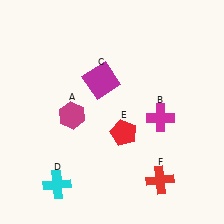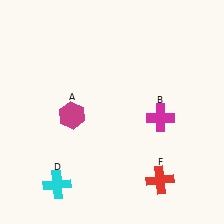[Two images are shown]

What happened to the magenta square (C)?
The magenta square (C) was removed in Image 2. It was in the top-left area of Image 1.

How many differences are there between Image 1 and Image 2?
There are 2 differences between the two images.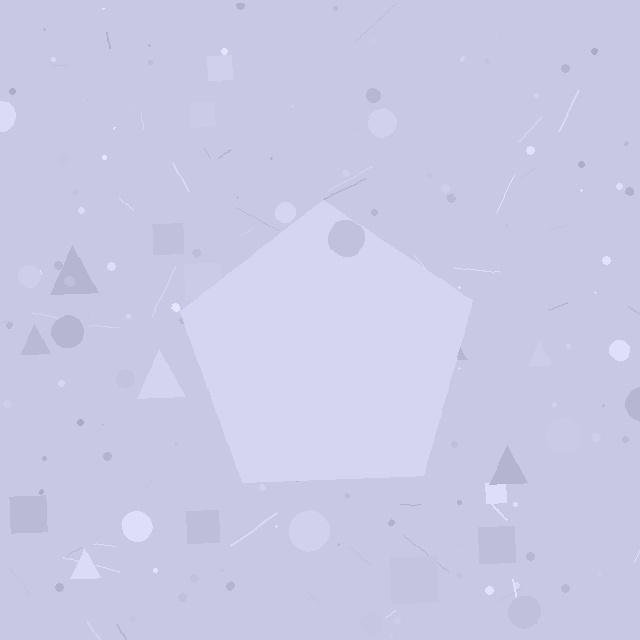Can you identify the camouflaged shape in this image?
The camouflaged shape is a pentagon.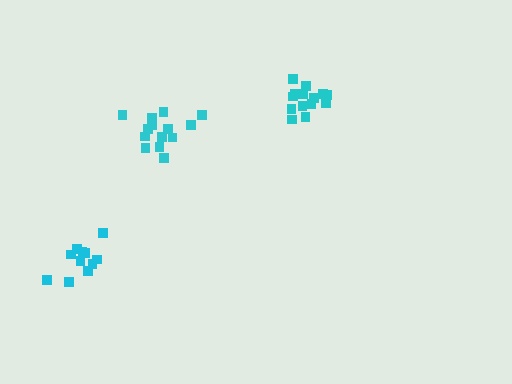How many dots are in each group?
Group 1: 11 dots, Group 2: 14 dots, Group 3: 14 dots (39 total).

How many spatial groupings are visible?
There are 3 spatial groupings.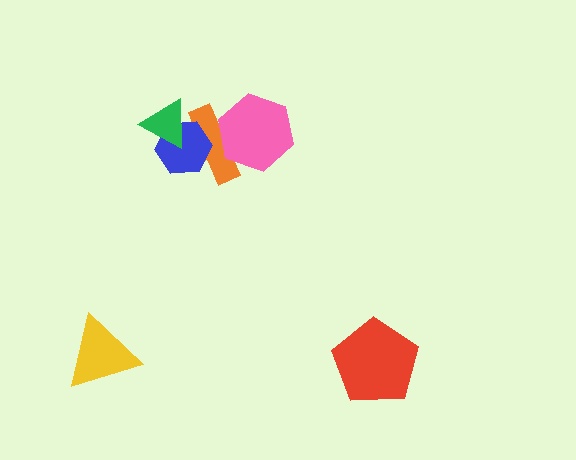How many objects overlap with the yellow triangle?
0 objects overlap with the yellow triangle.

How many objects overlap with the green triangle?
2 objects overlap with the green triangle.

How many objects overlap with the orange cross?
3 objects overlap with the orange cross.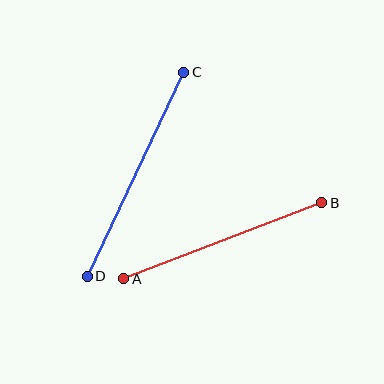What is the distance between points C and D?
The distance is approximately 226 pixels.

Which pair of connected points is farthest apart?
Points C and D are farthest apart.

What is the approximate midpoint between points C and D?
The midpoint is at approximately (136, 174) pixels.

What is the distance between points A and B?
The distance is approximately 212 pixels.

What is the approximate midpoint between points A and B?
The midpoint is at approximately (223, 241) pixels.